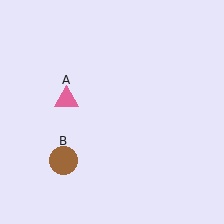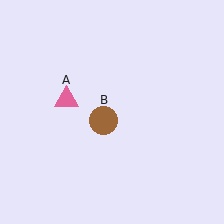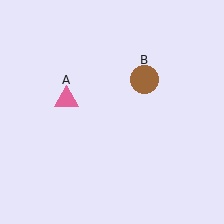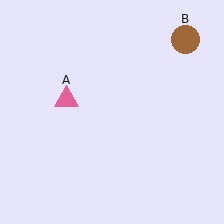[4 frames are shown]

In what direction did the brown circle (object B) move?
The brown circle (object B) moved up and to the right.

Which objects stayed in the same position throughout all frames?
Pink triangle (object A) remained stationary.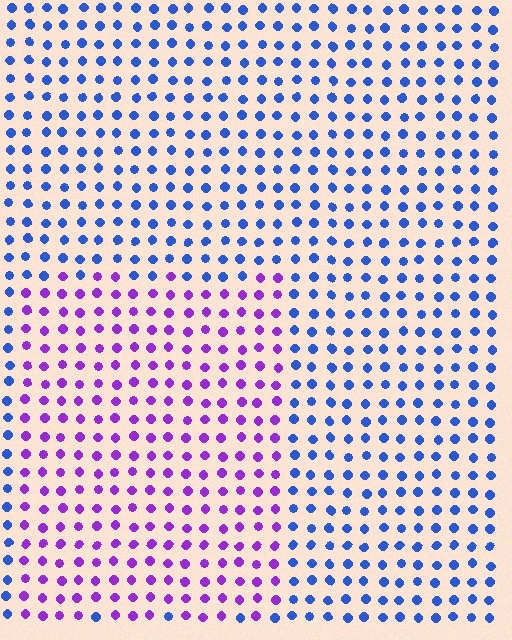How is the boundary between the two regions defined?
The boundary is defined purely by a slight shift in hue (about 56 degrees). Spacing, size, and orientation are identical on both sides.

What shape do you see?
I see a rectangle.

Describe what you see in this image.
The image is filled with small blue elements in a uniform arrangement. A rectangle-shaped region is visible where the elements are tinted to a slightly different hue, forming a subtle color boundary.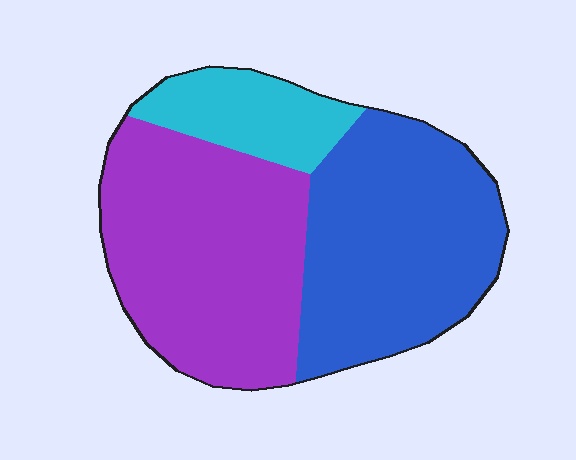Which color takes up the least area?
Cyan, at roughly 15%.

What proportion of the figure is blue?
Blue takes up between a quarter and a half of the figure.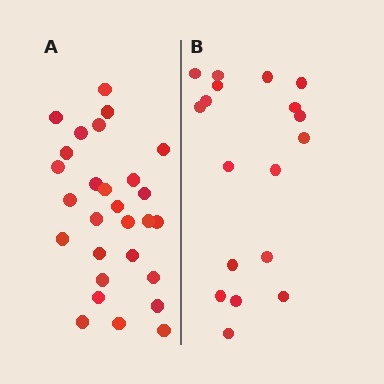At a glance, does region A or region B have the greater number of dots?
Region A (the left region) has more dots.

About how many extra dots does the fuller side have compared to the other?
Region A has roughly 10 or so more dots than region B.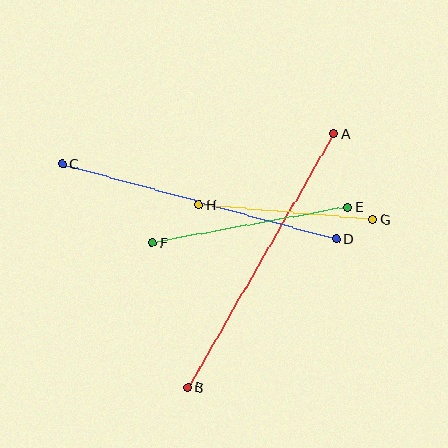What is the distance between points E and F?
The distance is approximately 199 pixels.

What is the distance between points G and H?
The distance is approximately 174 pixels.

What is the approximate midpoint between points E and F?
The midpoint is at approximately (250, 225) pixels.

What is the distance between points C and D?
The distance is approximately 284 pixels.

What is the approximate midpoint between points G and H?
The midpoint is at approximately (286, 212) pixels.